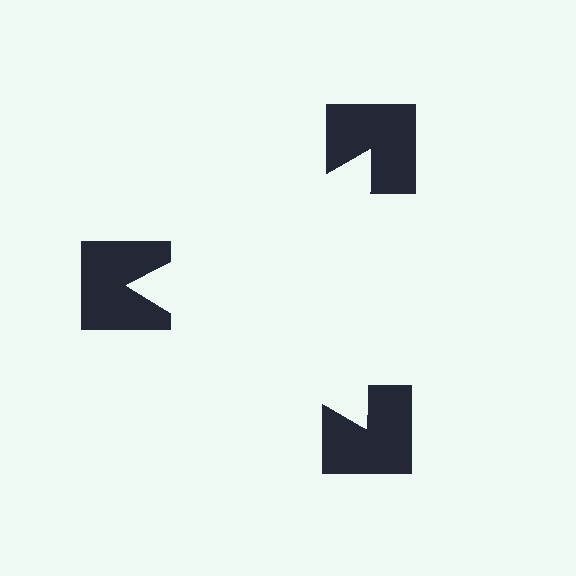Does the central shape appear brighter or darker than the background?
It typically appears slightly brighter than the background, even though no actual brightness change is drawn.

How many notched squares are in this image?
There are 3 — one at each vertex of the illusory triangle.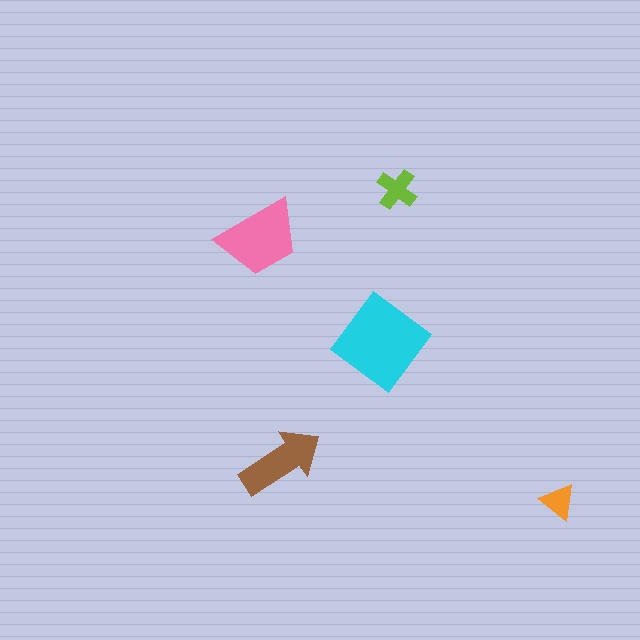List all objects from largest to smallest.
The cyan diamond, the pink trapezoid, the brown arrow, the lime cross, the orange triangle.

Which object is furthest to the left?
The pink trapezoid is leftmost.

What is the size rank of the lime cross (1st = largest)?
4th.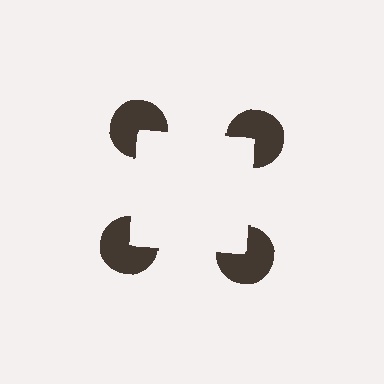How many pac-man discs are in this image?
There are 4 — one at each vertex of the illusory square.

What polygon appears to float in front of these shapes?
An illusory square — its edges are inferred from the aligned wedge cuts in the pac-man discs, not physically drawn.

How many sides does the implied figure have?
4 sides.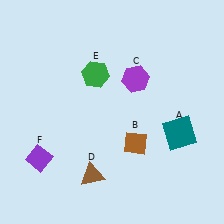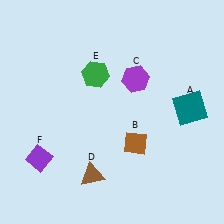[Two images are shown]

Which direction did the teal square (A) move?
The teal square (A) moved up.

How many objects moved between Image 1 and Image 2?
1 object moved between the two images.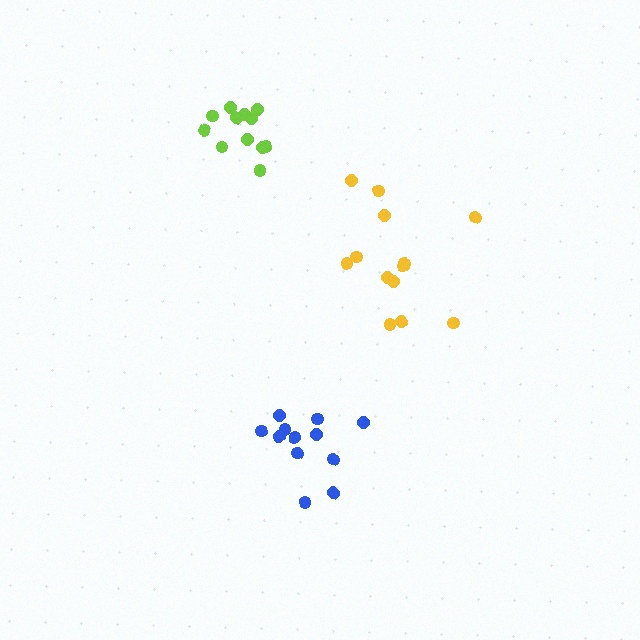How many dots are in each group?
Group 1: 12 dots, Group 2: 12 dots, Group 3: 13 dots (37 total).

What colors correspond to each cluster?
The clusters are colored: blue, lime, yellow.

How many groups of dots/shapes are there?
There are 3 groups.